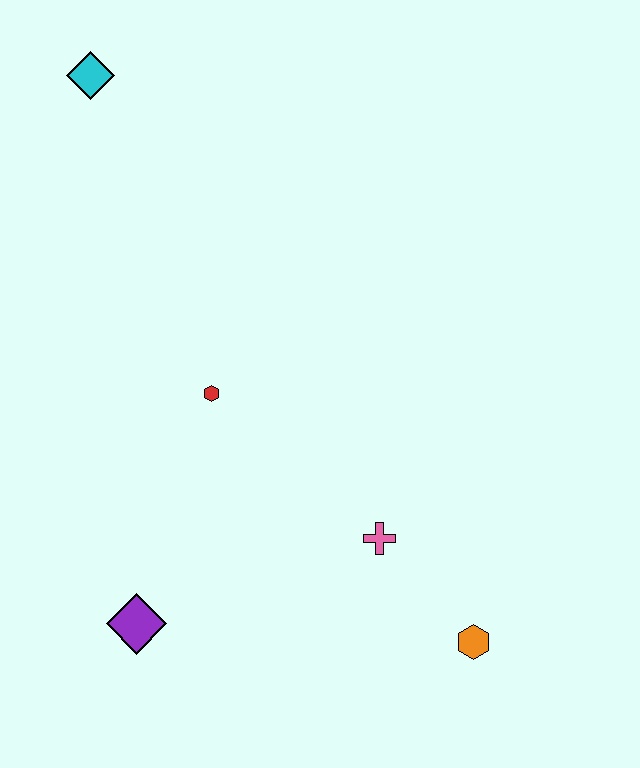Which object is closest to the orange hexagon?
The pink cross is closest to the orange hexagon.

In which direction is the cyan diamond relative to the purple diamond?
The cyan diamond is above the purple diamond.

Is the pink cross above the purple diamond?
Yes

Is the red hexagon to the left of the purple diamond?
No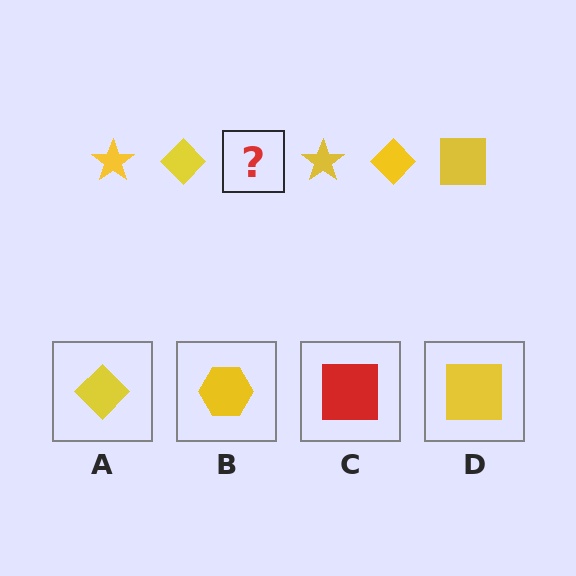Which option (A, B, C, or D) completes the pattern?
D.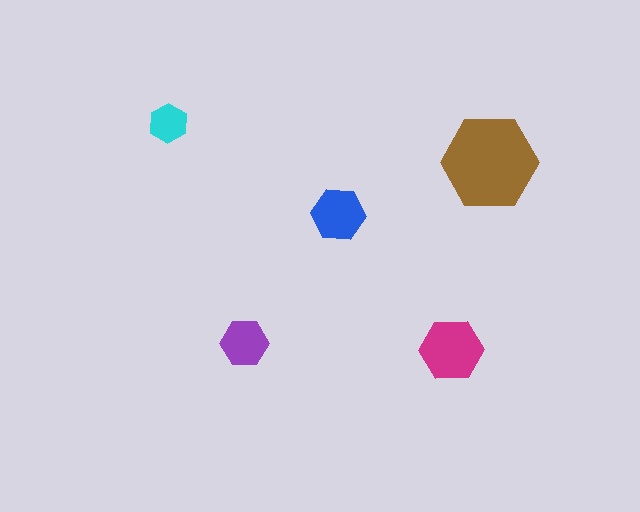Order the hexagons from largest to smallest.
the brown one, the magenta one, the blue one, the purple one, the cyan one.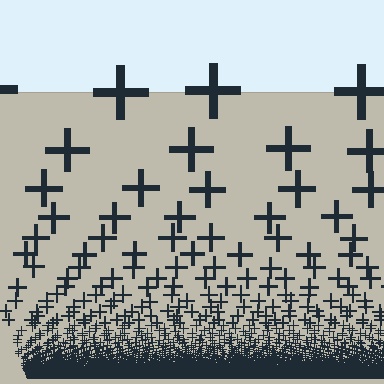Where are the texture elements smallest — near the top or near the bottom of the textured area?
Near the bottom.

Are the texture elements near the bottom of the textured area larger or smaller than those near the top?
Smaller. The gradient is inverted — elements near the bottom are smaller and denser.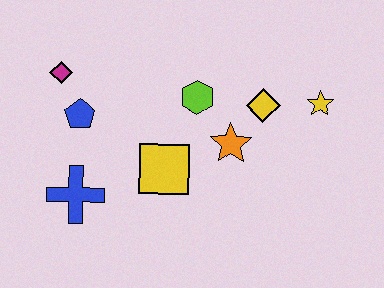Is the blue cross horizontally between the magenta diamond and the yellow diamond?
Yes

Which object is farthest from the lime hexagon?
The blue cross is farthest from the lime hexagon.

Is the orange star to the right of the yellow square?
Yes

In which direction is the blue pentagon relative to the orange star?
The blue pentagon is to the left of the orange star.